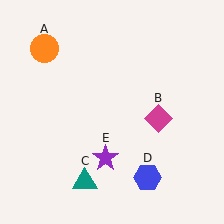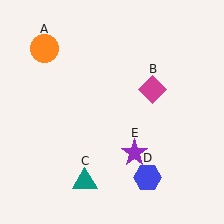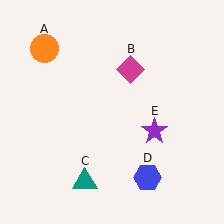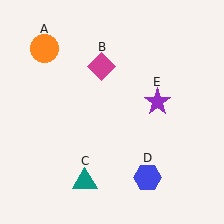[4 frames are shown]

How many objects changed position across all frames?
2 objects changed position: magenta diamond (object B), purple star (object E).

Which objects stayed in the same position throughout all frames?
Orange circle (object A) and teal triangle (object C) and blue hexagon (object D) remained stationary.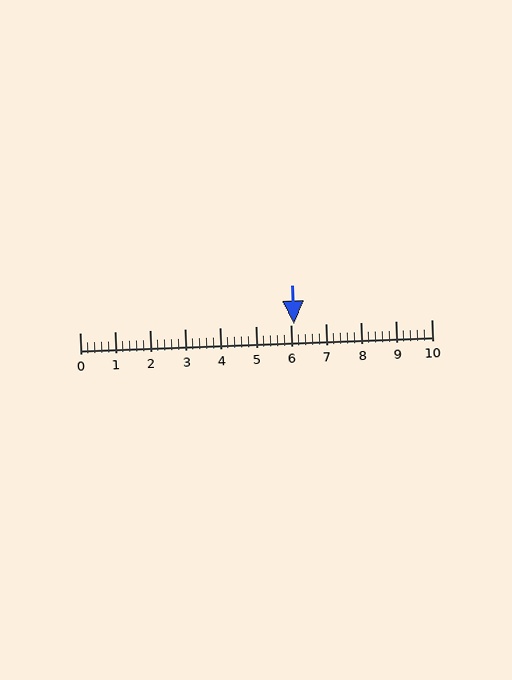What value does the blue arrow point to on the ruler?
The blue arrow points to approximately 6.1.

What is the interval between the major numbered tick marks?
The major tick marks are spaced 1 units apart.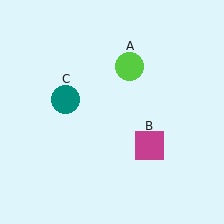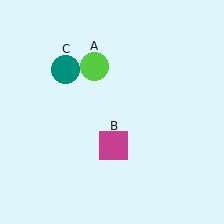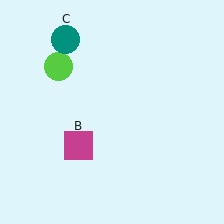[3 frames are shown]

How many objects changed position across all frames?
3 objects changed position: lime circle (object A), magenta square (object B), teal circle (object C).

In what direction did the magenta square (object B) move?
The magenta square (object B) moved left.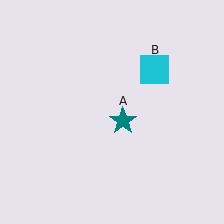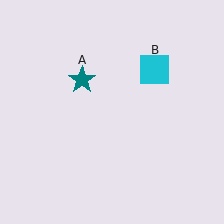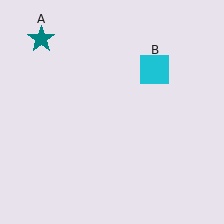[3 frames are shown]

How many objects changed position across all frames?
1 object changed position: teal star (object A).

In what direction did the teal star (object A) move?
The teal star (object A) moved up and to the left.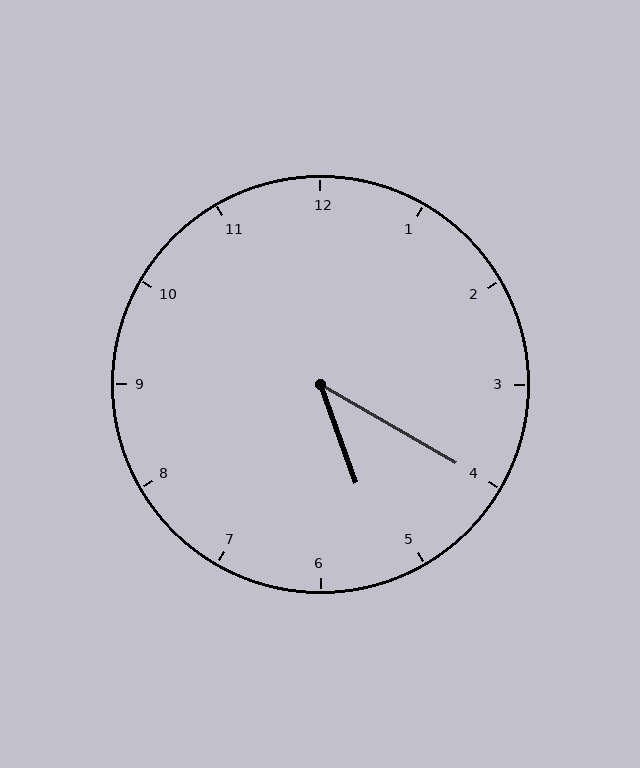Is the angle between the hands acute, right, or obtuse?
It is acute.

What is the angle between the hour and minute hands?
Approximately 40 degrees.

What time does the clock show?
5:20.